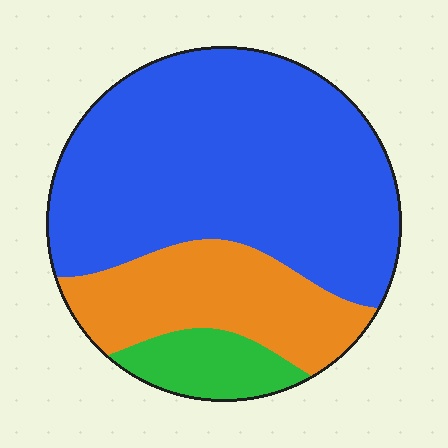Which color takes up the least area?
Green, at roughly 10%.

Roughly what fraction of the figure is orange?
Orange takes up about one quarter (1/4) of the figure.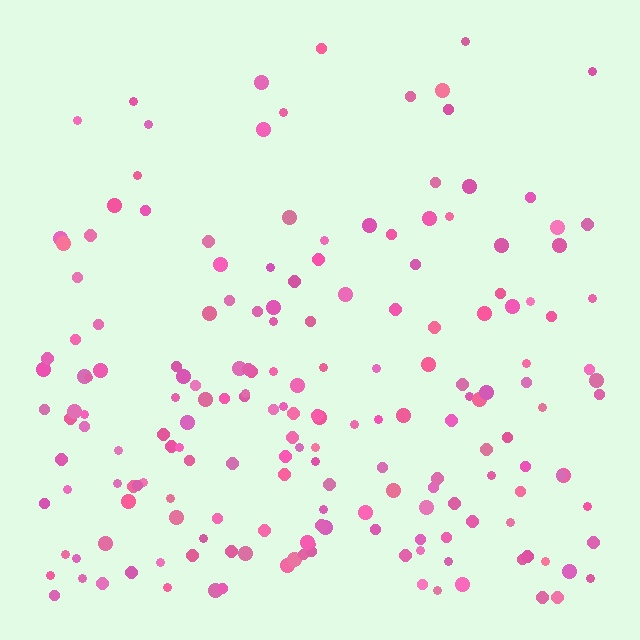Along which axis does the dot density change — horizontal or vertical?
Vertical.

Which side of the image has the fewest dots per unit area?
The top.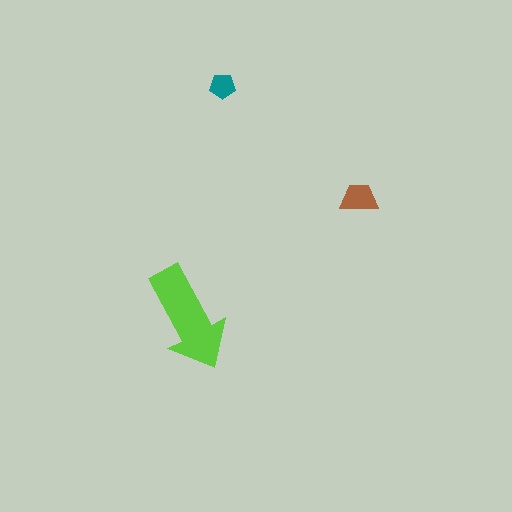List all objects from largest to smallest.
The lime arrow, the brown trapezoid, the teal pentagon.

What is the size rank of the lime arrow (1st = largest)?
1st.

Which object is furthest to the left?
The lime arrow is leftmost.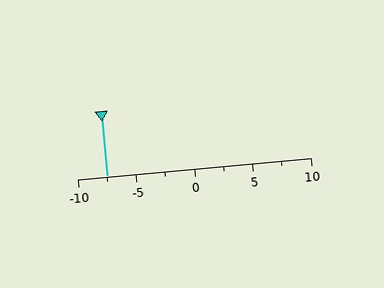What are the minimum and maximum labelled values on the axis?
The axis runs from -10 to 10.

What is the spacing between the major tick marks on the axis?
The major ticks are spaced 5 apart.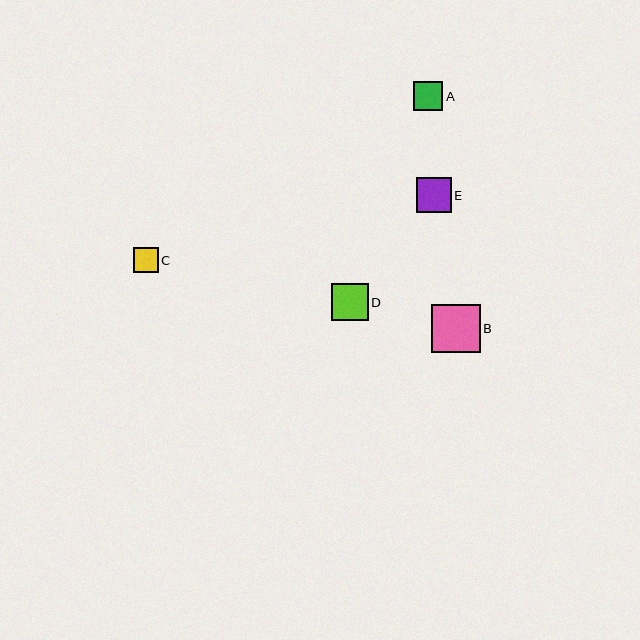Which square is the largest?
Square B is the largest with a size of approximately 48 pixels.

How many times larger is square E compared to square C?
Square E is approximately 1.4 times the size of square C.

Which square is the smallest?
Square C is the smallest with a size of approximately 25 pixels.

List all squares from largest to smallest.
From largest to smallest: B, D, E, A, C.